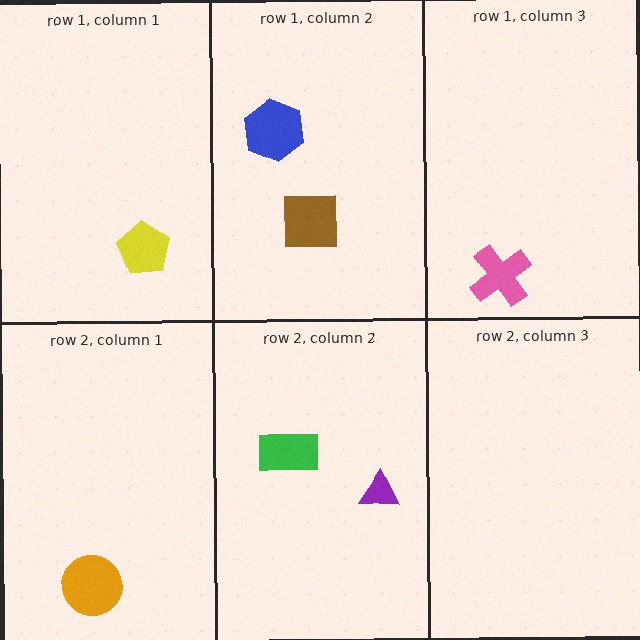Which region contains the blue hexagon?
The row 1, column 2 region.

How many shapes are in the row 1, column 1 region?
1.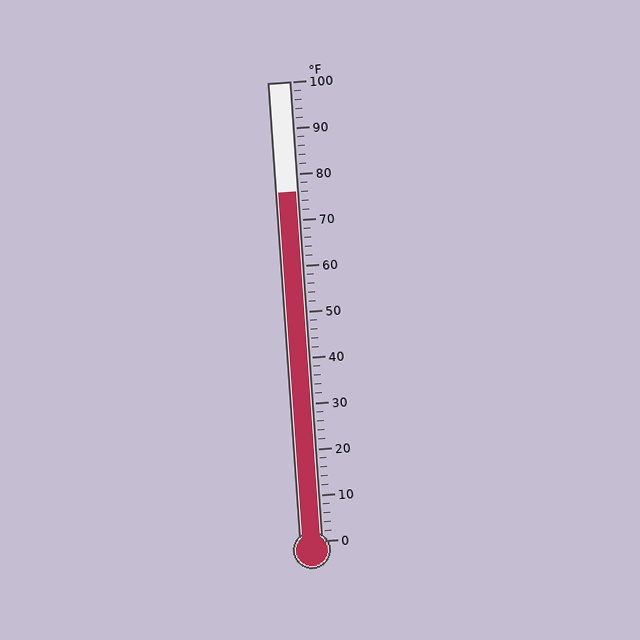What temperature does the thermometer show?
The thermometer shows approximately 76°F.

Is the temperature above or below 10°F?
The temperature is above 10°F.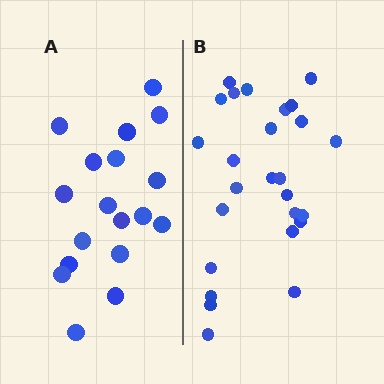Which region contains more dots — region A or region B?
Region B (the right region) has more dots.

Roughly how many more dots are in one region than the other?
Region B has roughly 8 or so more dots than region A.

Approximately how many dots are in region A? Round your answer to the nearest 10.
About 20 dots. (The exact count is 18, which rounds to 20.)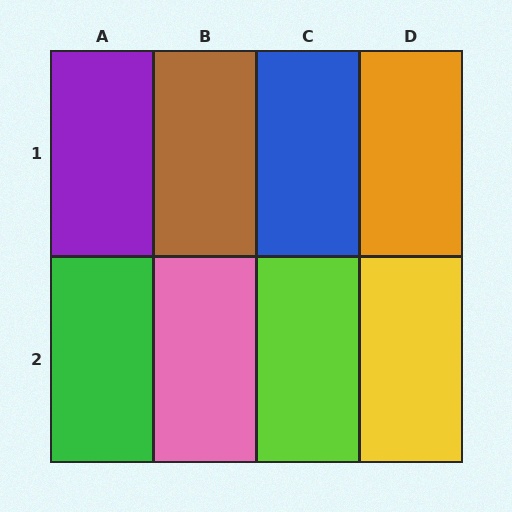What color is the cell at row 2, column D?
Yellow.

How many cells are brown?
1 cell is brown.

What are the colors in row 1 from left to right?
Purple, brown, blue, orange.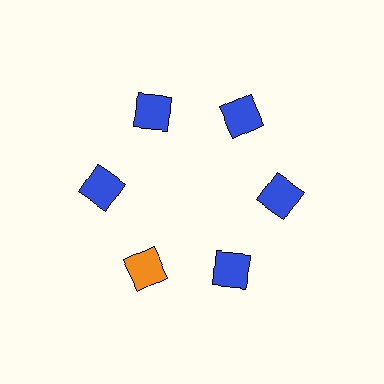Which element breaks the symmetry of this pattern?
The orange diamond at roughly the 7 o'clock position breaks the symmetry. All other shapes are blue diamonds.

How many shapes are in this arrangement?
There are 6 shapes arranged in a ring pattern.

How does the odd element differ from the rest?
It has a different color: orange instead of blue.